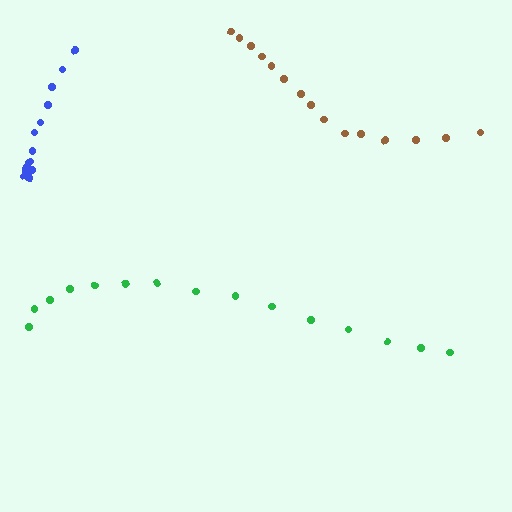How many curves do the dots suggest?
There are 3 distinct paths.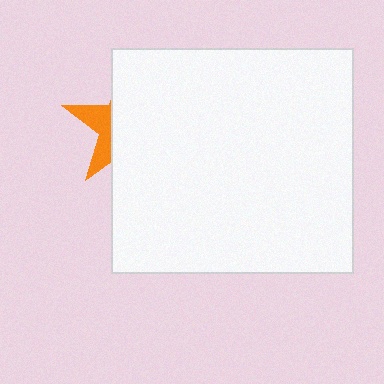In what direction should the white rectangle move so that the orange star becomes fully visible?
The white rectangle should move right. That is the shortest direction to clear the overlap and leave the orange star fully visible.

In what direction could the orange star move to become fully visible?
The orange star could move left. That would shift it out from behind the white rectangle entirely.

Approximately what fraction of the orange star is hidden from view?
Roughly 70% of the orange star is hidden behind the white rectangle.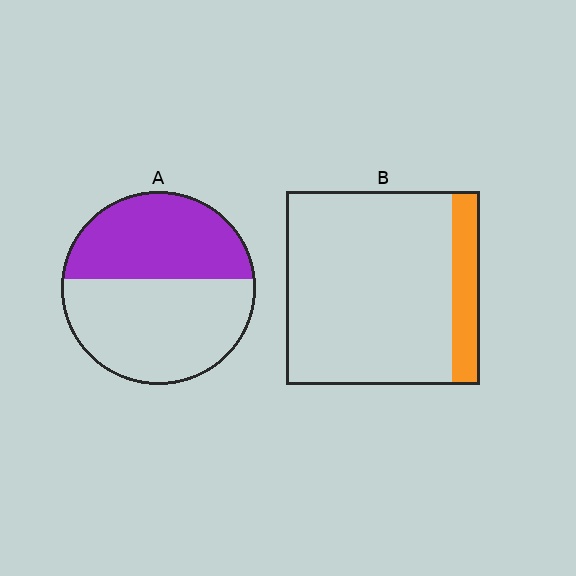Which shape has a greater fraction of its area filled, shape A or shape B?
Shape A.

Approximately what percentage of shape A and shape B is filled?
A is approximately 45% and B is approximately 15%.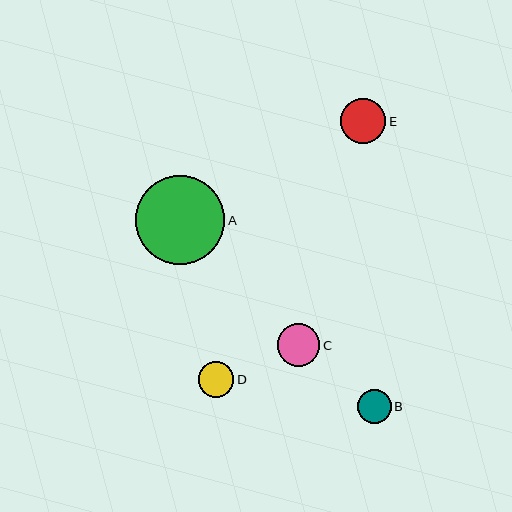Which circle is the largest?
Circle A is the largest with a size of approximately 89 pixels.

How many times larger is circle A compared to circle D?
Circle A is approximately 2.5 times the size of circle D.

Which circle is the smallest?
Circle B is the smallest with a size of approximately 34 pixels.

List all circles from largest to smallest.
From largest to smallest: A, E, C, D, B.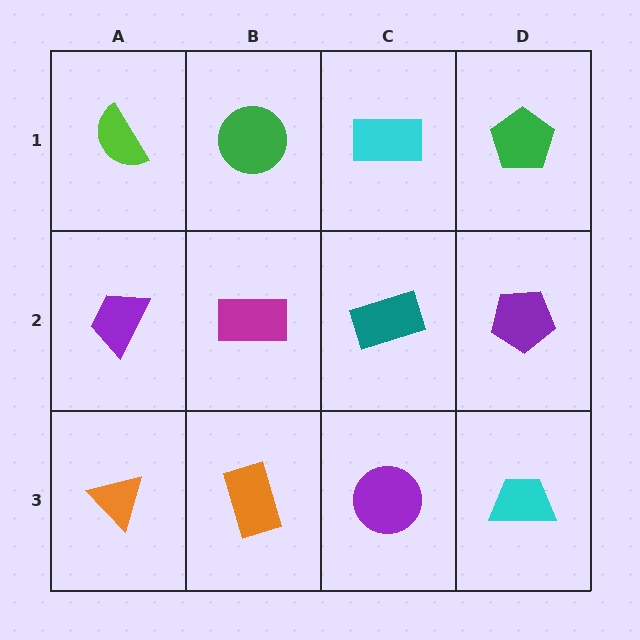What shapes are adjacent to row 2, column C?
A cyan rectangle (row 1, column C), a purple circle (row 3, column C), a magenta rectangle (row 2, column B), a purple pentagon (row 2, column D).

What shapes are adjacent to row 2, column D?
A green pentagon (row 1, column D), a cyan trapezoid (row 3, column D), a teal rectangle (row 2, column C).